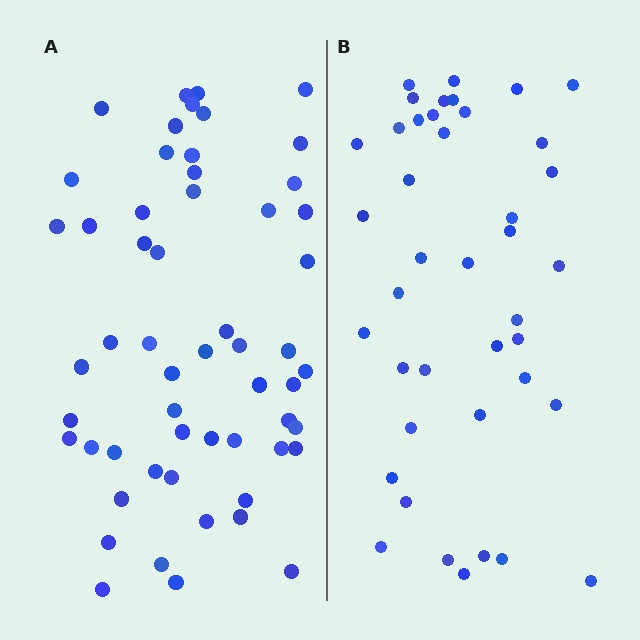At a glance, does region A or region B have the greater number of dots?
Region A (the left region) has more dots.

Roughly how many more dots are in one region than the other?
Region A has approximately 15 more dots than region B.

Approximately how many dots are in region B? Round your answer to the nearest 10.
About 40 dots. (The exact count is 41, which rounds to 40.)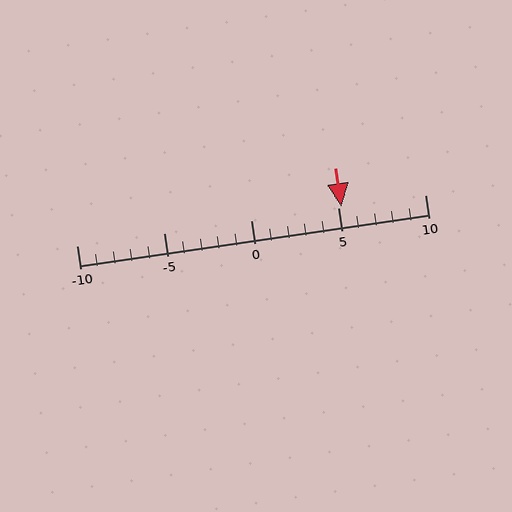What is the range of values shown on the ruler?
The ruler shows values from -10 to 10.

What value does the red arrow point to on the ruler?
The red arrow points to approximately 5.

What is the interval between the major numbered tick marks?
The major tick marks are spaced 5 units apart.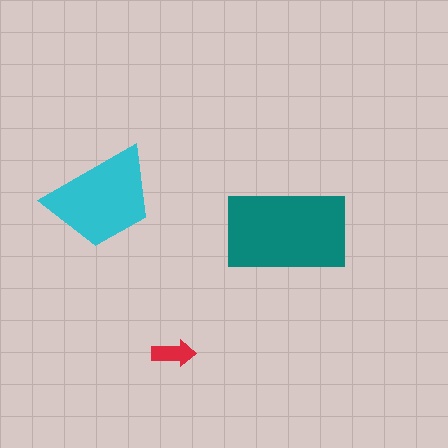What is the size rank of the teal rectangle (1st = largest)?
1st.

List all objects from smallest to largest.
The red arrow, the cyan trapezoid, the teal rectangle.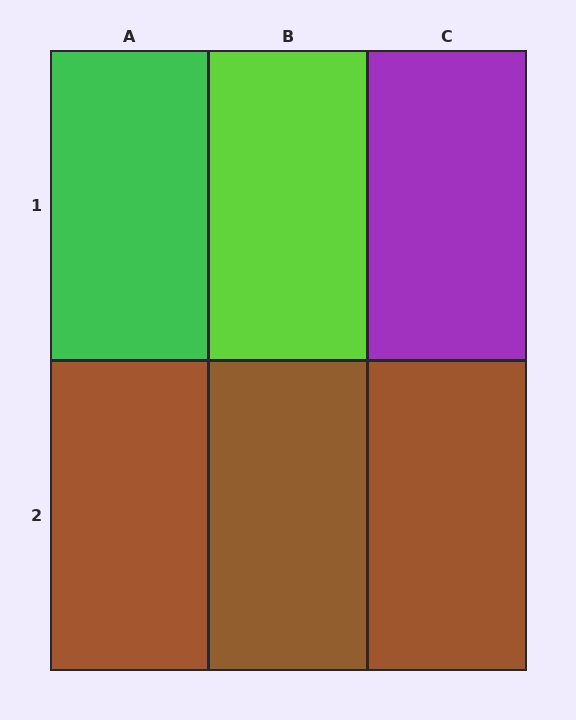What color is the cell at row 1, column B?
Lime.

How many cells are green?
1 cell is green.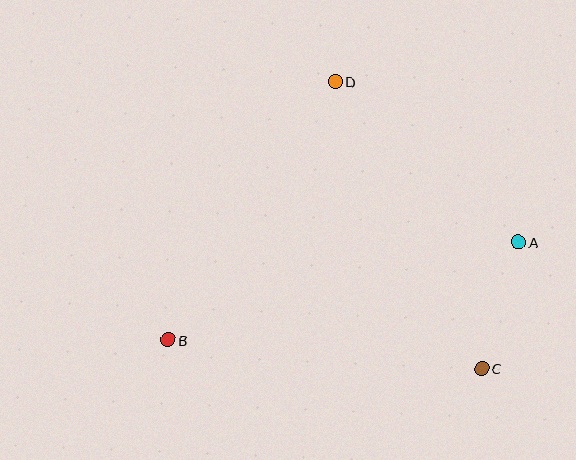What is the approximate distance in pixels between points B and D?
The distance between B and D is approximately 308 pixels.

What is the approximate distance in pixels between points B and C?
The distance between B and C is approximately 315 pixels.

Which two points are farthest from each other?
Points A and B are farthest from each other.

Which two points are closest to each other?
Points A and C are closest to each other.